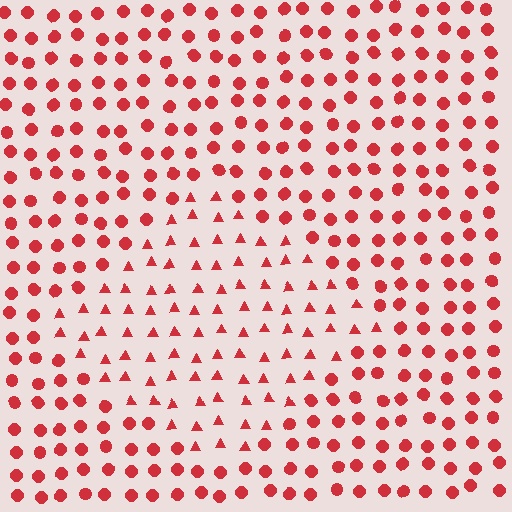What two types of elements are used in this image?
The image uses triangles inside the diamond region and circles outside it.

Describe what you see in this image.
The image is filled with small red elements arranged in a uniform grid. A diamond-shaped region contains triangles, while the surrounding area contains circles. The boundary is defined purely by the change in element shape.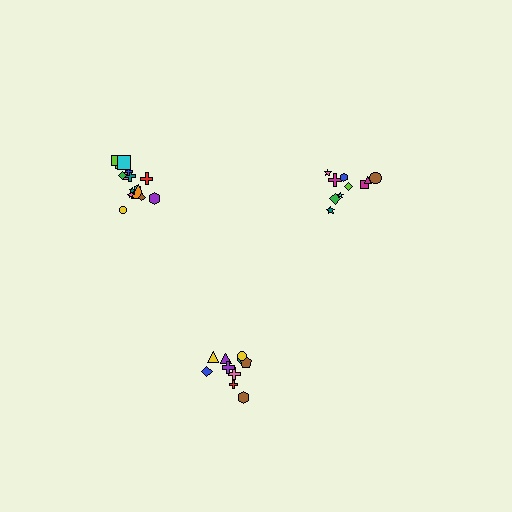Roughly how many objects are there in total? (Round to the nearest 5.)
Roughly 35 objects in total.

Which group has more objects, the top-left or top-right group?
The top-left group.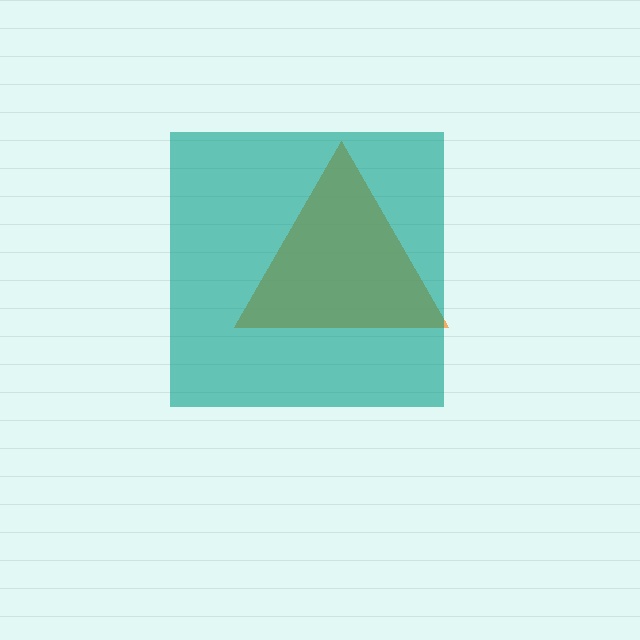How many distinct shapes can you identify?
There are 2 distinct shapes: an orange triangle, a teal square.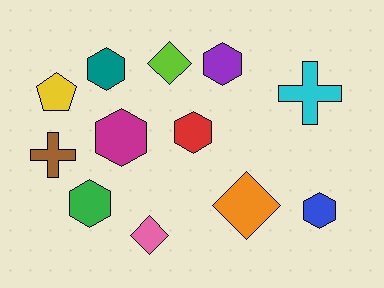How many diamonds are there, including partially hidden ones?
There are 3 diamonds.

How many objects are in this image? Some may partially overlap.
There are 12 objects.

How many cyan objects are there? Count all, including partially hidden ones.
There is 1 cyan object.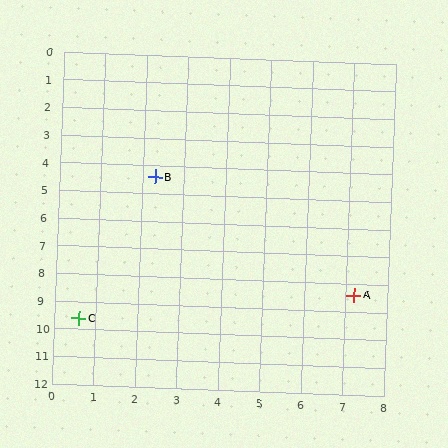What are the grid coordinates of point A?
Point A is at approximately (7.2, 8.4).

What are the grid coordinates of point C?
Point C is at approximately (0.6, 9.6).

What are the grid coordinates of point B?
Point B is at approximately (2.3, 4.4).